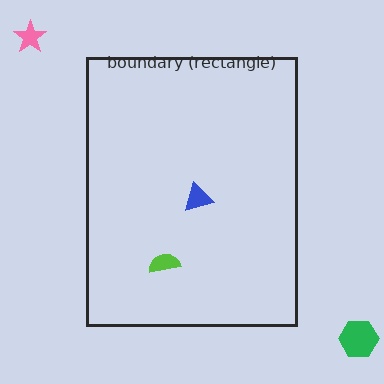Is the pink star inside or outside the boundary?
Outside.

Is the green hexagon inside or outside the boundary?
Outside.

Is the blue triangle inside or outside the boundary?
Inside.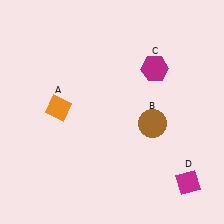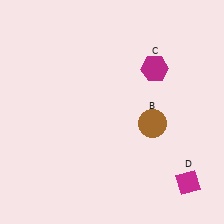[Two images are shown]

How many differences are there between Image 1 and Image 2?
There is 1 difference between the two images.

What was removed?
The orange diamond (A) was removed in Image 2.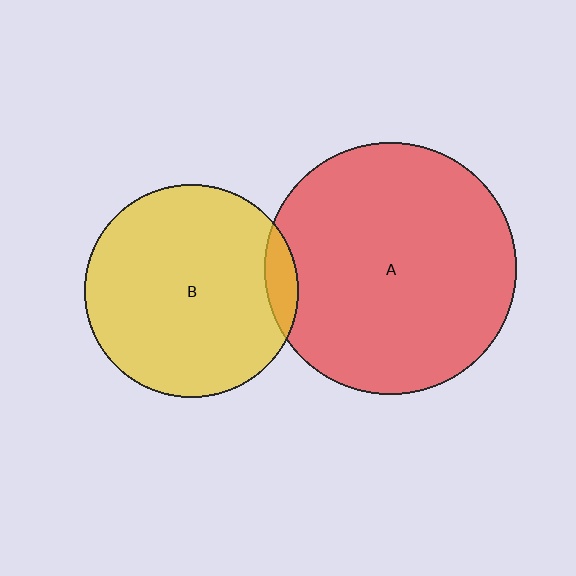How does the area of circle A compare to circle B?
Approximately 1.4 times.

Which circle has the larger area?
Circle A (red).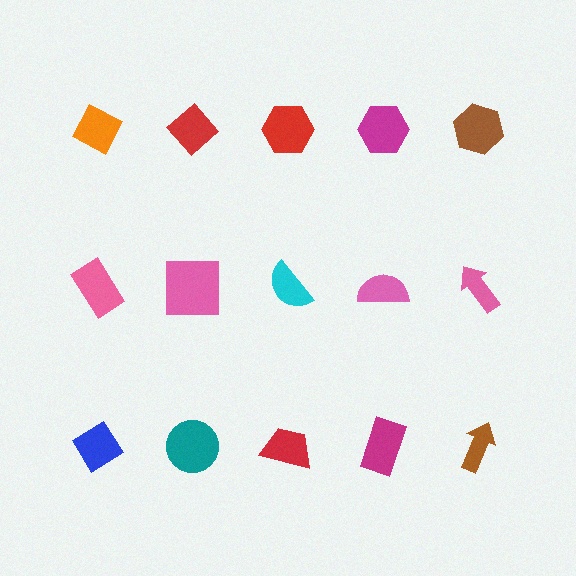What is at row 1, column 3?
A red hexagon.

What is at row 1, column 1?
An orange diamond.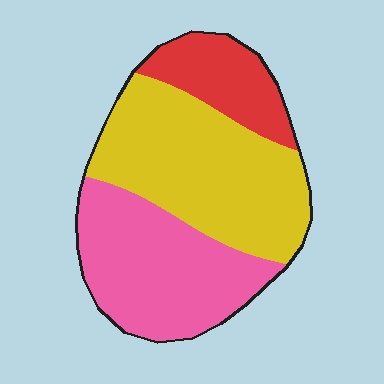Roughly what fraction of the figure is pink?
Pink covers roughly 35% of the figure.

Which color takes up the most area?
Yellow, at roughly 45%.